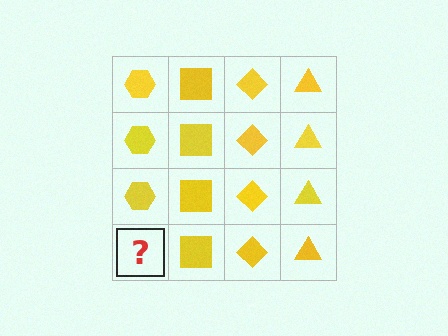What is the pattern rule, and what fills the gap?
The rule is that each column has a consistent shape. The gap should be filled with a yellow hexagon.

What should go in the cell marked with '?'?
The missing cell should contain a yellow hexagon.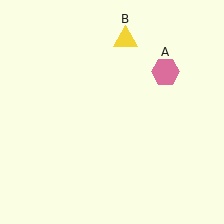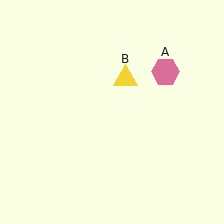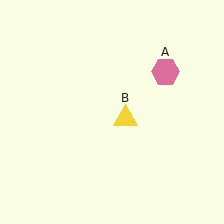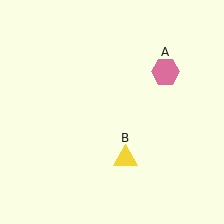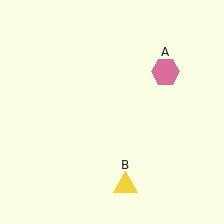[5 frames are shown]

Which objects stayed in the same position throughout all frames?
Pink hexagon (object A) remained stationary.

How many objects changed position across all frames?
1 object changed position: yellow triangle (object B).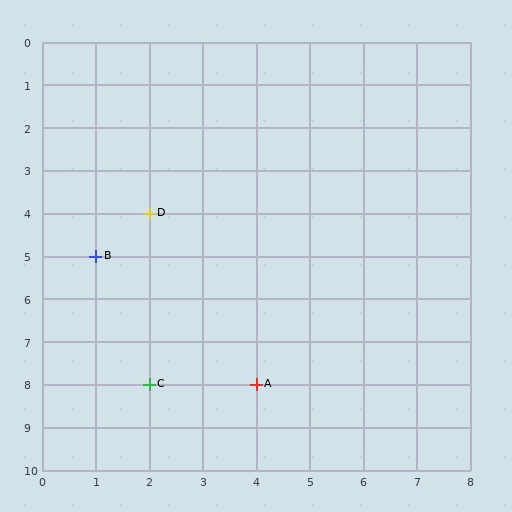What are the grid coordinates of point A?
Point A is at grid coordinates (4, 8).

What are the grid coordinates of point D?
Point D is at grid coordinates (2, 4).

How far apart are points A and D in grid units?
Points A and D are 2 columns and 4 rows apart (about 4.5 grid units diagonally).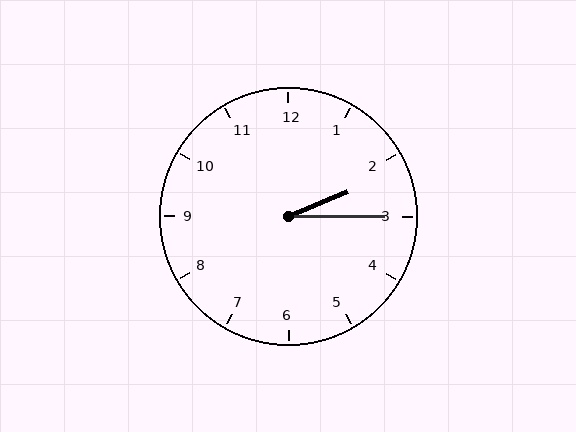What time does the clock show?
2:15.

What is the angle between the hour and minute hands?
Approximately 22 degrees.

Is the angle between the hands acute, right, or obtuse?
It is acute.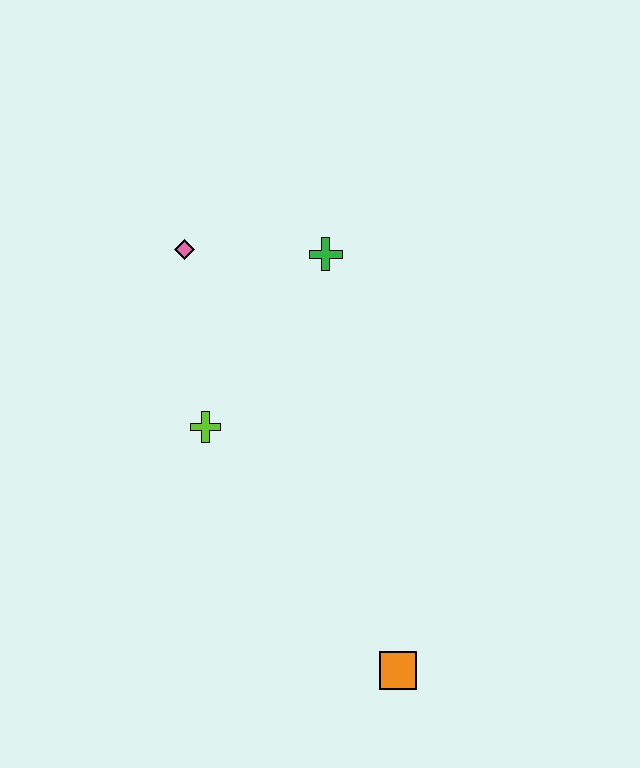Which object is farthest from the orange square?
The pink diamond is farthest from the orange square.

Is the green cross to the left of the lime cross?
No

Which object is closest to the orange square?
The lime cross is closest to the orange square.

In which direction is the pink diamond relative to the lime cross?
The pink diamond is above the lime cross.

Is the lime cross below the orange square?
No